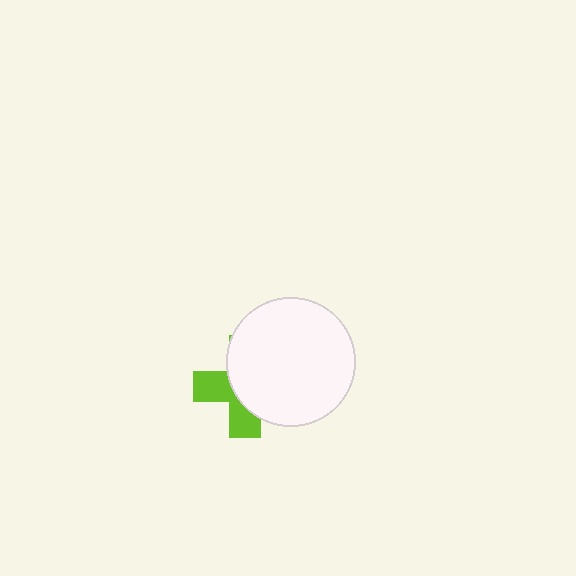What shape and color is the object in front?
The object in front is a white circle.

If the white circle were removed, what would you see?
You would see the complete lime cross.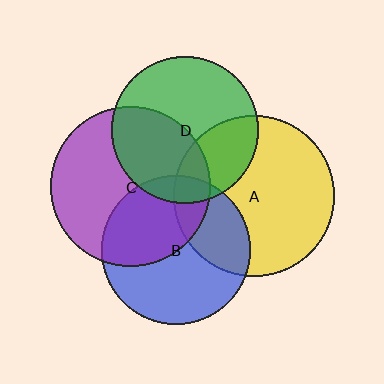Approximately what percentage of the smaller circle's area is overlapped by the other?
Approximately 40%.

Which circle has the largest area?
Circle A (yellow).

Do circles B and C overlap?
Yes.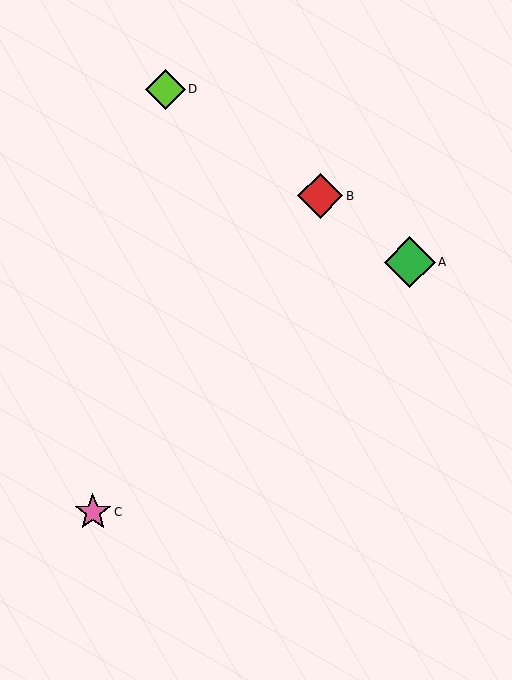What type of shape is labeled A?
Shape A is a green diamond.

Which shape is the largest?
The green diamond (labeled A) is the largest.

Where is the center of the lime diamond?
The center of the lime diamond is at (165, 89).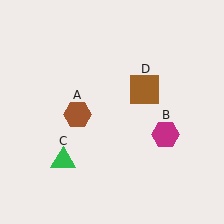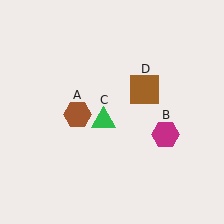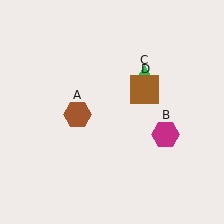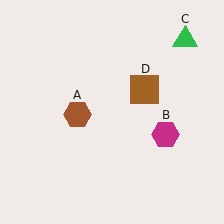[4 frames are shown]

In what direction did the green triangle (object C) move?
The green triangle (object C) moved up and to the right.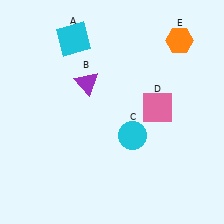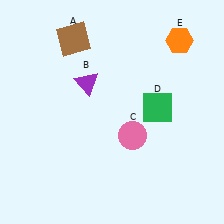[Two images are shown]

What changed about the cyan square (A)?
In Image 1, A is cyan. In Image 2, it changed to brown.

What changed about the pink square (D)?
In Image 1, D is pink. In Image 2, it changed to green.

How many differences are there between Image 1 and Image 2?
There are 3 differences between the two images.